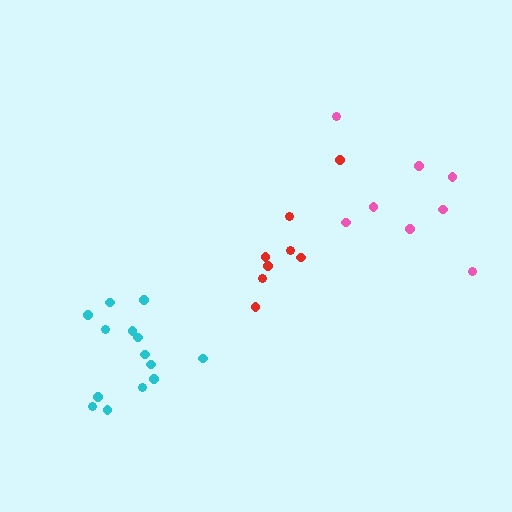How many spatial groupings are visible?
There are 3 spatial groupings.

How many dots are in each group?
Group 1: 14 dots, Group 2: 8 dots, Group 3: 8 dots (30 total).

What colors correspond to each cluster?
The clusters are colored: cyan, pink, red.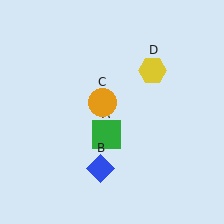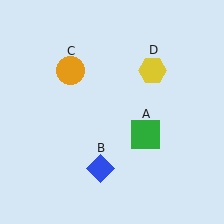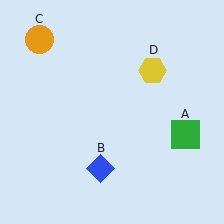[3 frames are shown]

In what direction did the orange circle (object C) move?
The orange circle (object C) moved up and to the left.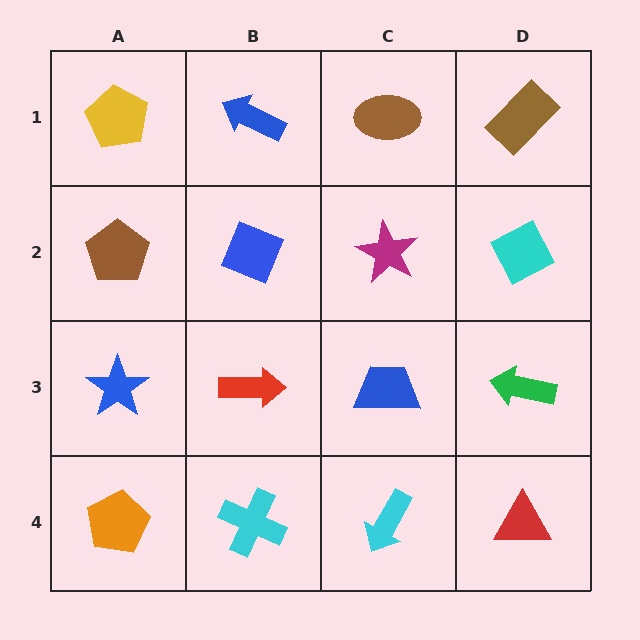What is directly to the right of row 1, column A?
A blue arrow.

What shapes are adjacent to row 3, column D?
A cyan diamond (row 2, column D), a red triangle (row 4, column D), a blue trapezoid (row 3, column C).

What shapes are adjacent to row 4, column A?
A blue star (row 3, column A), a cyan cross (row 4, column B).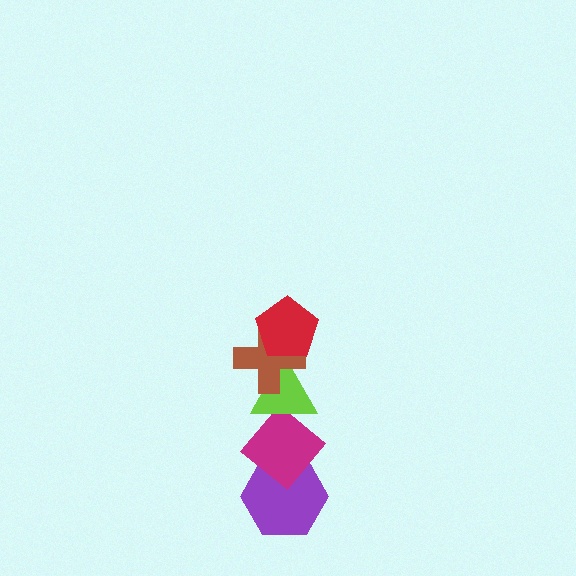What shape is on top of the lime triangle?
The brown cross is on top of the lime triangle.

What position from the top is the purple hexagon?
The purple hexagon is 5th from the top.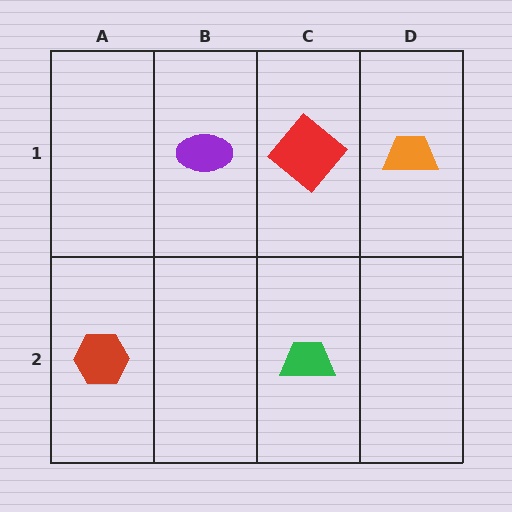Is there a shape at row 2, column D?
No, that cell is empty.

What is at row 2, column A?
A red hexagon.